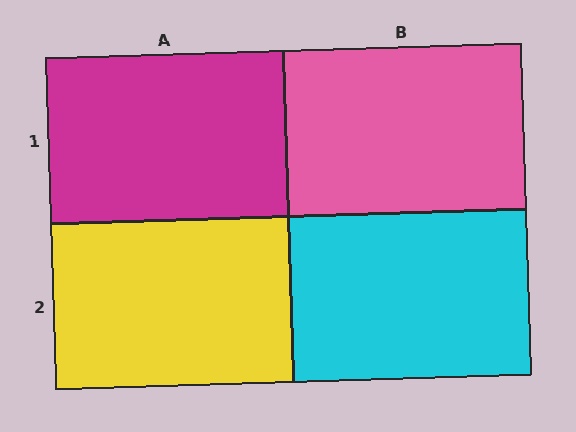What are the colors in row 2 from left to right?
Yellow, cyan.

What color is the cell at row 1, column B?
Pink.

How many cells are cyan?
1 cell is cyan.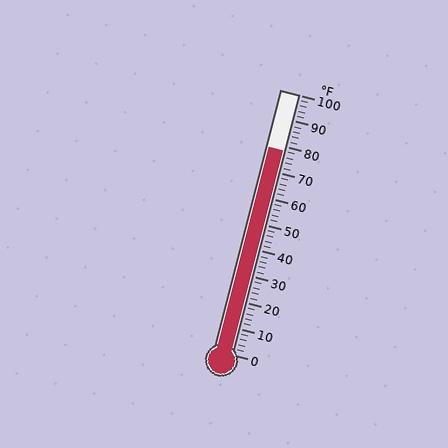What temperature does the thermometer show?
The thermometer shows approximately 78°F.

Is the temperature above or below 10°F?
The temperature is above 10°F.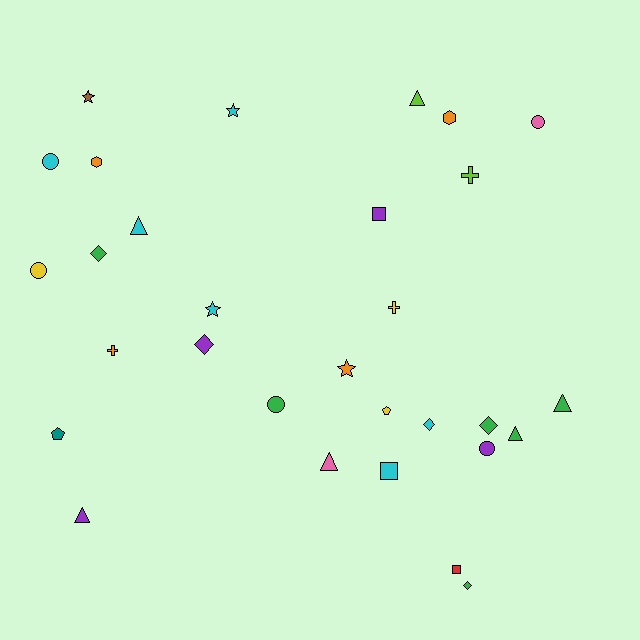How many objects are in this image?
There are 30 objects.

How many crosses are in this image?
There are 3 crosses.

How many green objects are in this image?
There are 6 green objects.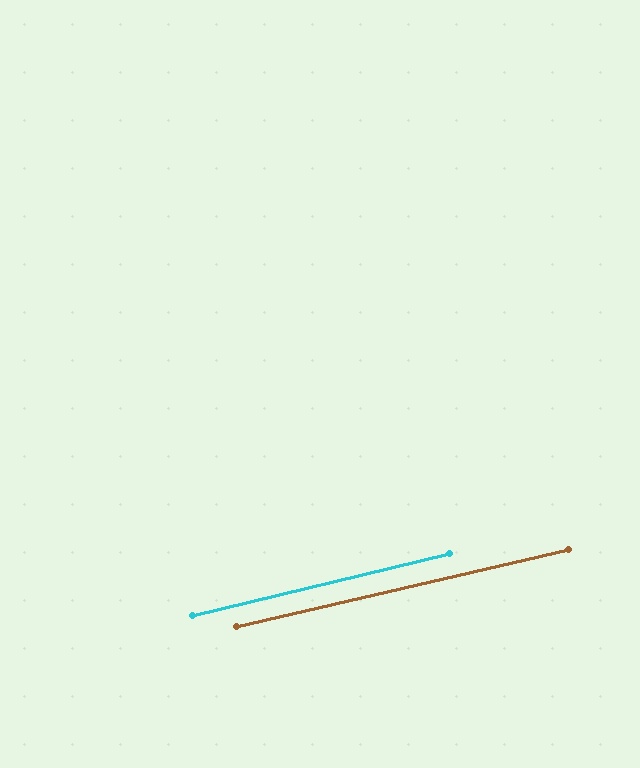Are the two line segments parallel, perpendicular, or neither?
Parallel — their directions differ by only 0.4°.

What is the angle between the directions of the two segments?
Approximately 0 degrees.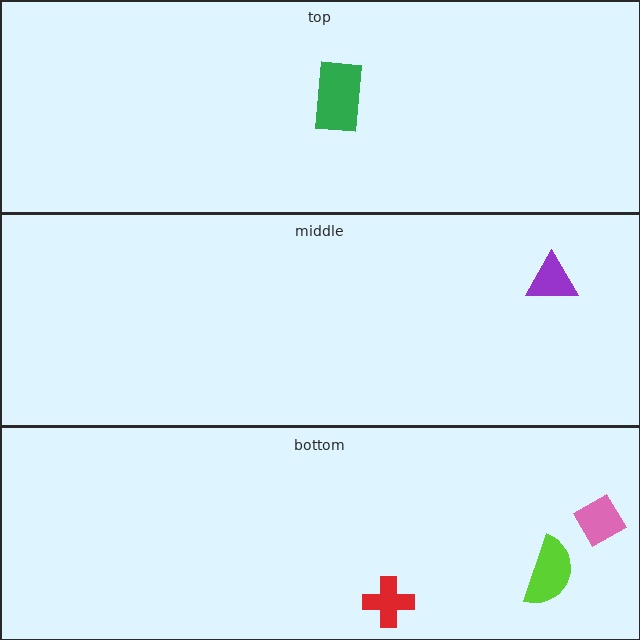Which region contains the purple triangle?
The middle region.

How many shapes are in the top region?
1.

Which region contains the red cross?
The bottom region.